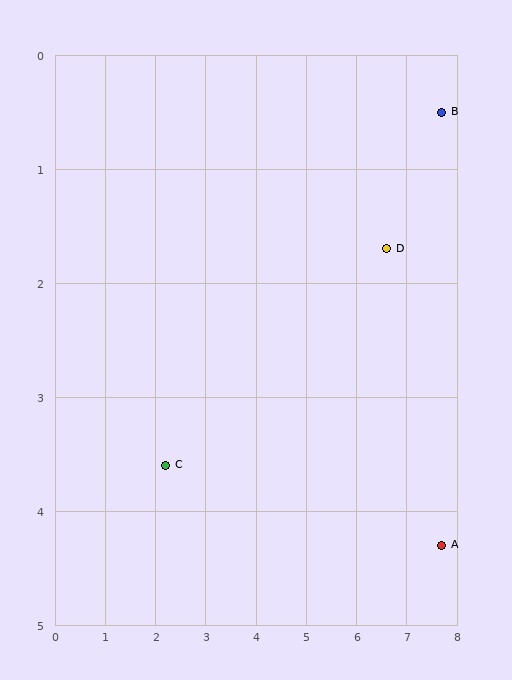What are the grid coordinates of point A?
Point A is at approximately (7.7, 4.3).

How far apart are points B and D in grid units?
Points B and D are about 1.6 grid units apart.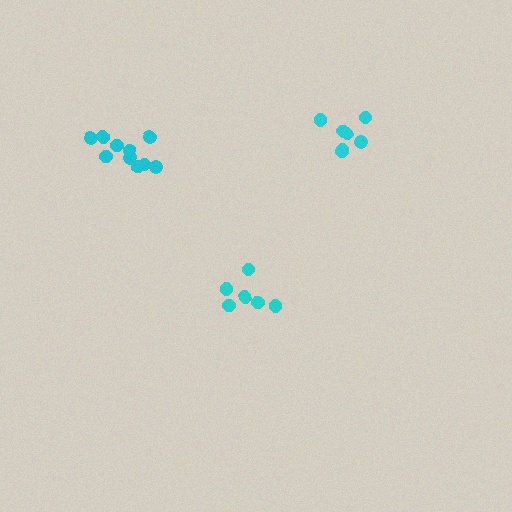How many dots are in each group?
Group 1: 6 dots, Group 2: 7 dots, Group 3: 10 dots (23 total).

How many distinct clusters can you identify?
There are 3 distinct clusters.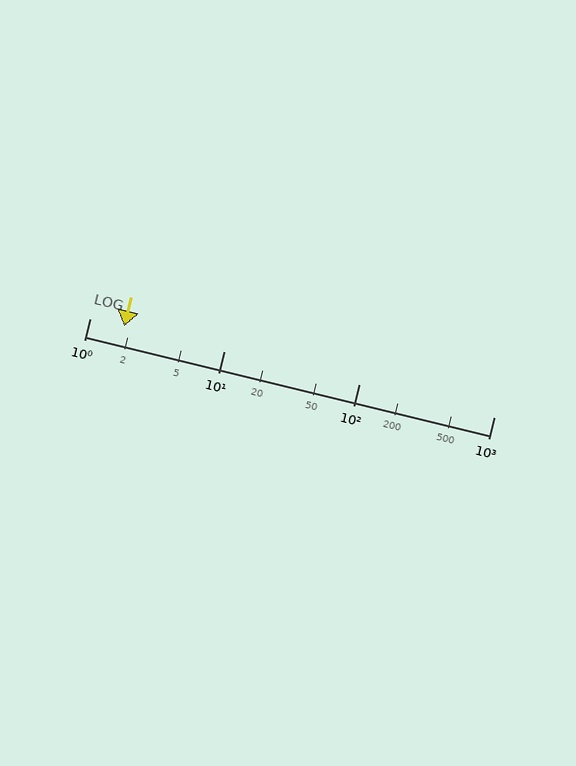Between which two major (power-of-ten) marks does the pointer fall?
The pointer is between 1 and 10.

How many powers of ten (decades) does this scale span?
The scale spans 3 decades, from 1 to 1000.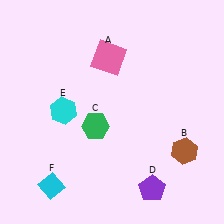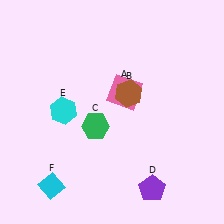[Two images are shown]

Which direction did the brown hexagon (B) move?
The brown hexagon (B) moved up.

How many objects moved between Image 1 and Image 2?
2 objects moved between the two images.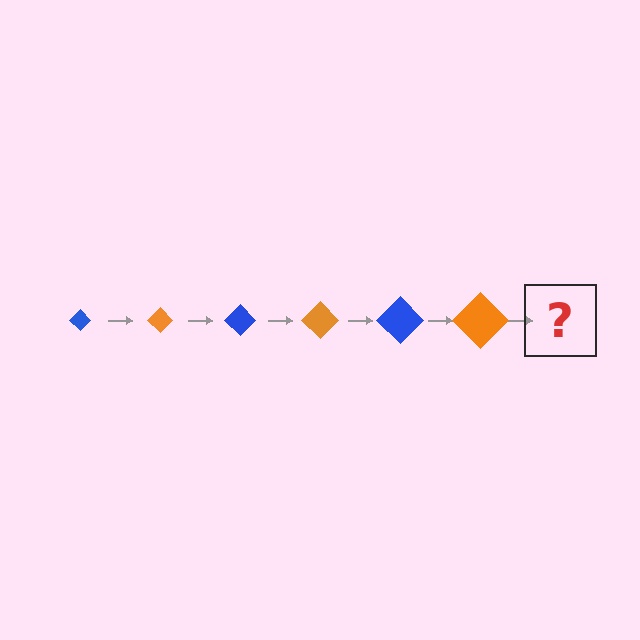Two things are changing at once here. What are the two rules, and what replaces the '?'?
The two rules are that the diamond grows larger each step and the color cycles through blue and orange. The '?' should be a blue diamond, larger than the previous one.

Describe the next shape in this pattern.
It should be a blue diamond, larger than the previous one.